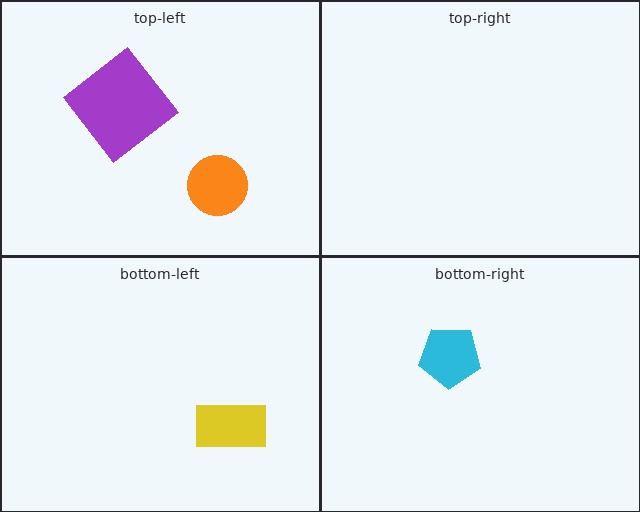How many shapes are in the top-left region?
2.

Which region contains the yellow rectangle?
The bottom-left region.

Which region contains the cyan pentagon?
The bottom-right region.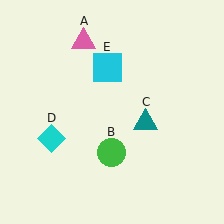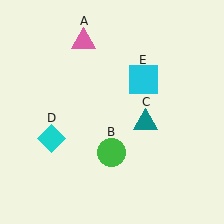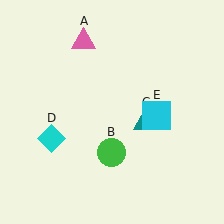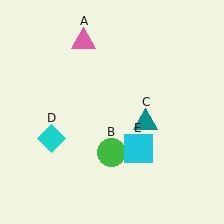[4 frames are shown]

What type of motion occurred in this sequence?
The cyan square (object E) rotated clockwise around the center of the scene.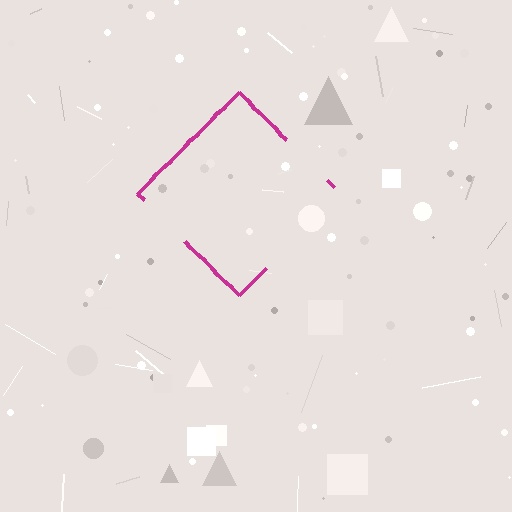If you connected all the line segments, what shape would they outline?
They would outline a diamond.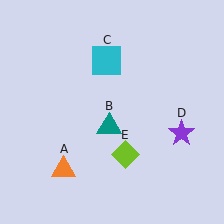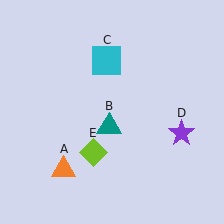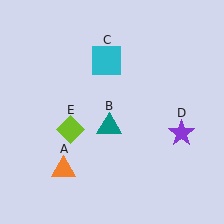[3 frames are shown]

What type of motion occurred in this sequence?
The lime diamond (object E) rotated clockwise around the center of the scene.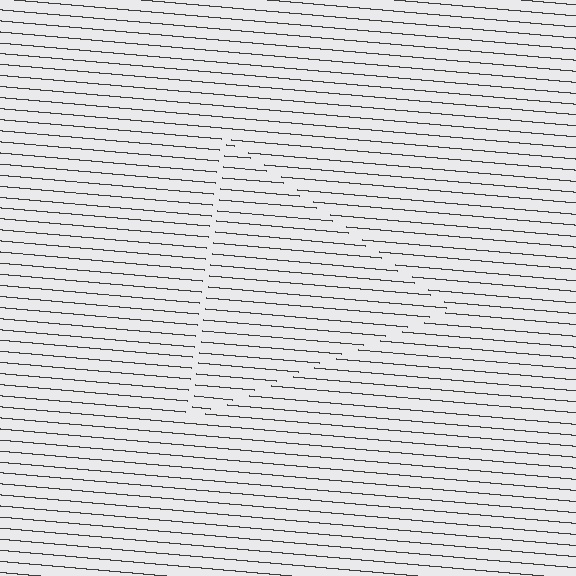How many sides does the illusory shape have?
3 sides — the line-ends trace a triangle.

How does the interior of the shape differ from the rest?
The interior of the shape contains the same grating, shifted by half a period — the contour is defined by the phase discontinuity where line-ends from the inner and outer gratings abut.